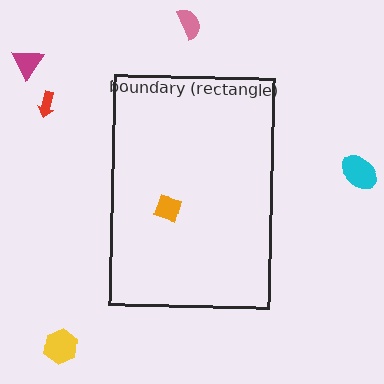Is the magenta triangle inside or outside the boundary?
Outside.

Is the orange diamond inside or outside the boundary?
Inside.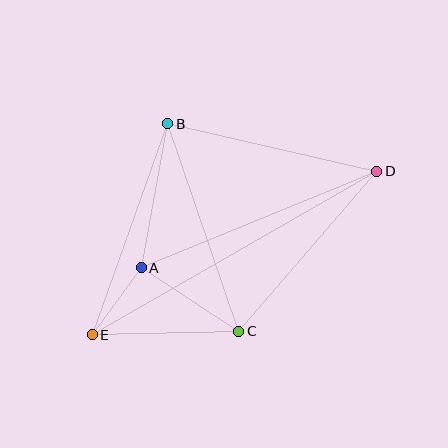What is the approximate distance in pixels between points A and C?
The distance between A and C is approximately 116 pixels.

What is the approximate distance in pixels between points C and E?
The distance between C and E is approximately 146 pixels.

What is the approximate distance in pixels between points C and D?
The distance between C and D is approximately 211 pixels.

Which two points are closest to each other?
Points A and E are closest to each other.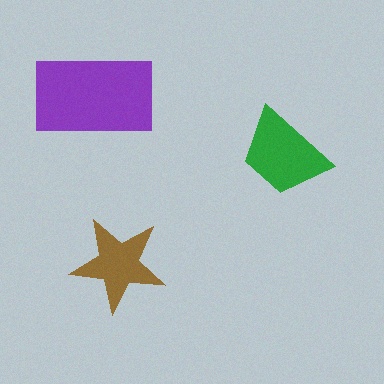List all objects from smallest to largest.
The brown star, the green trapezoid, the purple rectangle.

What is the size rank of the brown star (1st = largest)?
3rd.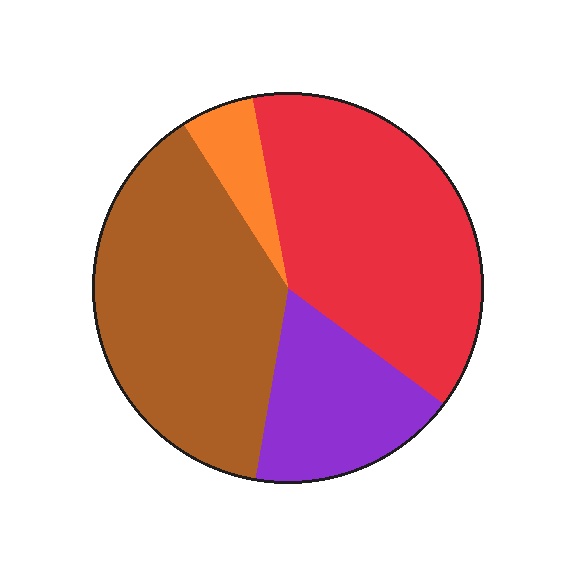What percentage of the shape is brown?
Brown takes up about three eighths (3/8) of the shape.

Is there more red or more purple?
Red.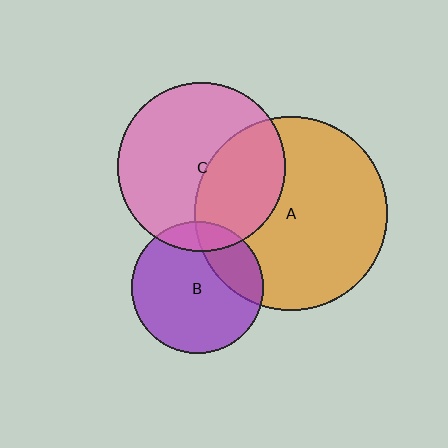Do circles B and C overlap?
Yes.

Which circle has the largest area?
Circle A (orange).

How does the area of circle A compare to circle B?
Approximately 2.1 times.